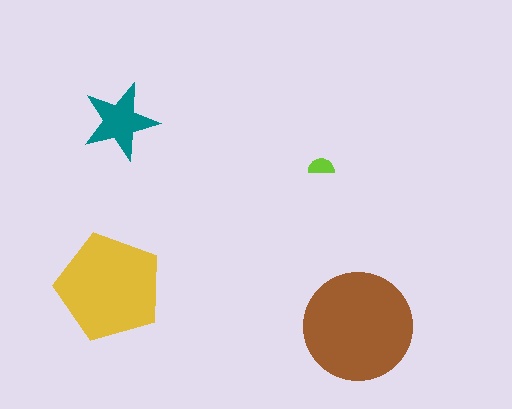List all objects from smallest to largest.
The lime semicircle, the teal star, the yellow pentagon, the brown circle.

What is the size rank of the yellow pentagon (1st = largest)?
2nd.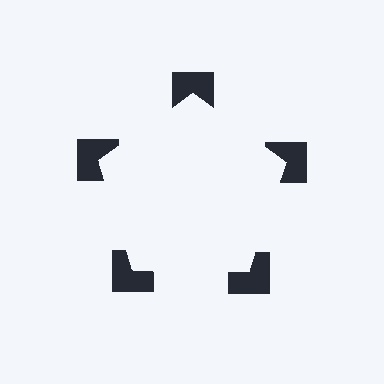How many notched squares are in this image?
There are 5 — one at each vertex of the illusory pentagon.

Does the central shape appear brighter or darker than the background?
It typically appears slightly brighter than the background, even though no actual brightness change is drawn.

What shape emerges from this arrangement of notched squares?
An illusory pentagon — its edges are inferred from the aligned wedge cuts in the notched squares, not physically drawn.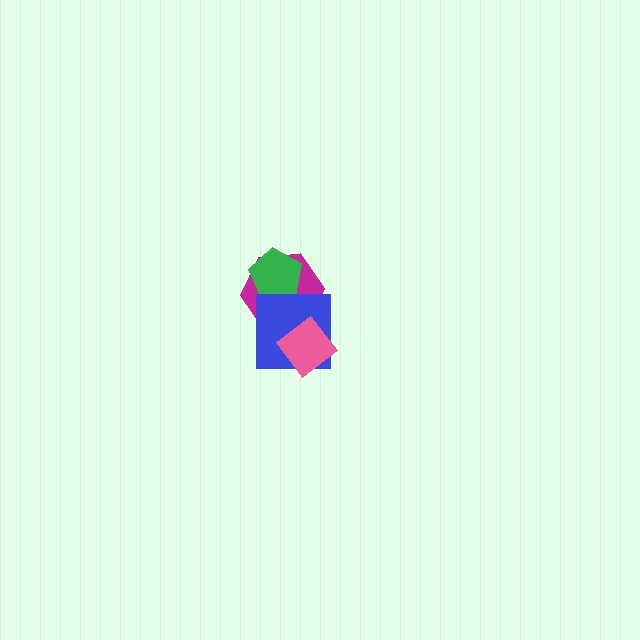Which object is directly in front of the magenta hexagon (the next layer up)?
The green pentagon is directly in front of the magenta hexagon.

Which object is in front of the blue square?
The pink diamond is in front of the blue square.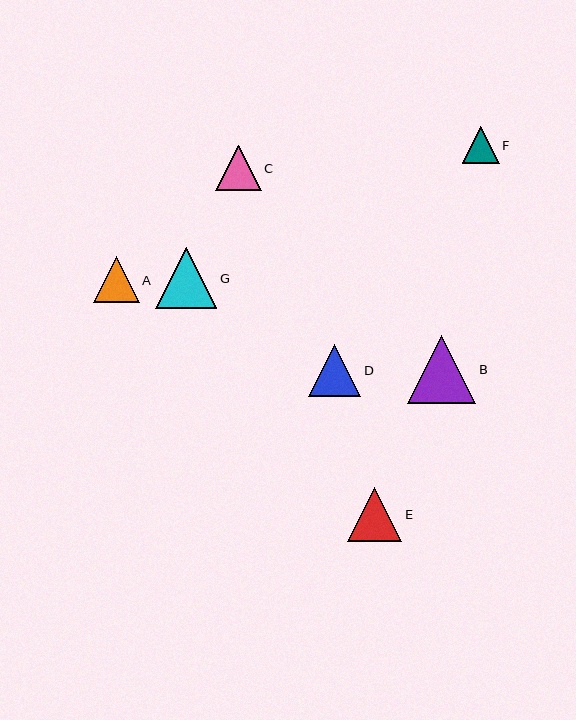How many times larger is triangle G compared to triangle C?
Triangle G is approximately 1.3 times the size of triangle C.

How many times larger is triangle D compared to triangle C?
Triangle D is approximately 1.1 times the size of triangle C.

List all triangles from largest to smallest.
From largest to smallest: B, G, E, D, A, C, F.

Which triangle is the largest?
Triangle B is the largest with a size of approximately 68 pixels.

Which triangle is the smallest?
Triangle F is the smallest with a size of approximately 37 pixels.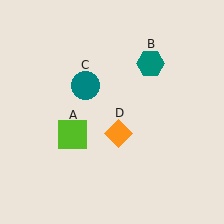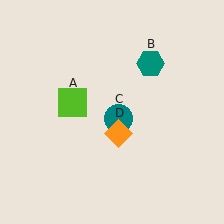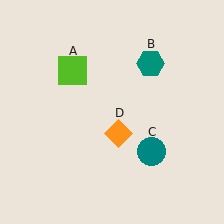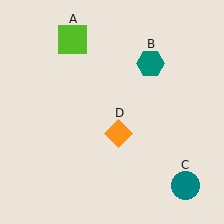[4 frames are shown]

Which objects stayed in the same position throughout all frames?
Teal hexagon (object B) and orange diamond (object D) remained stationary.